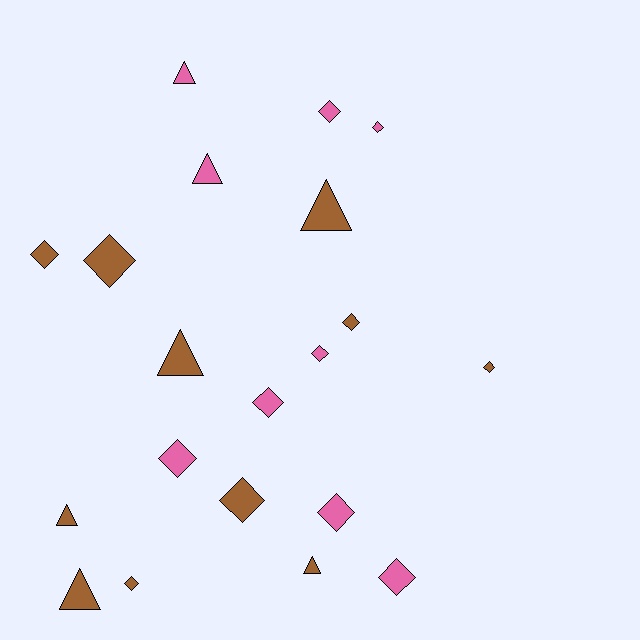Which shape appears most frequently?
Diamond, with 13 objects.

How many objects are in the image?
There are 20 objects.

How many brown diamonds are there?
There are 6 brown diamonds.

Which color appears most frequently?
Brown, with 11 objects.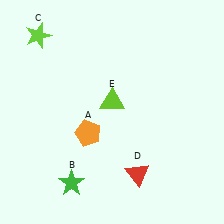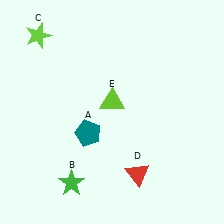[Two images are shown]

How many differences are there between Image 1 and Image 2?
There is 1 difference between the two images.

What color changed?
The pentagon (A) changed from orange in Image 1 to teal in Image 2.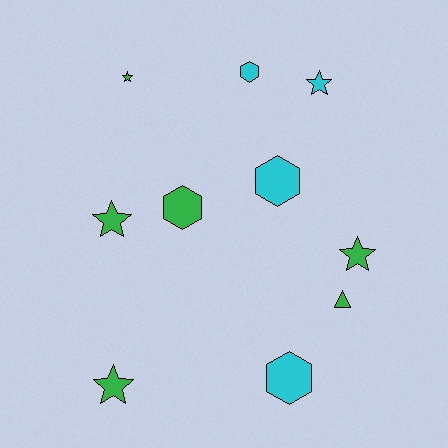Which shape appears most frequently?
Star, with 5 objects.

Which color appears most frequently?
Green, with 6 objects.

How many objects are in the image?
There are 10 objects.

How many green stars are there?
There are 4 green stars.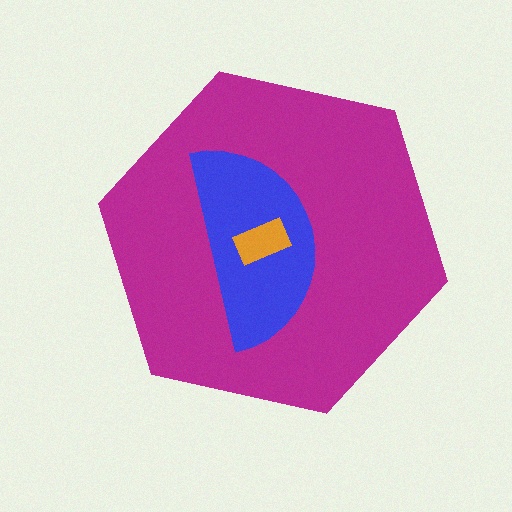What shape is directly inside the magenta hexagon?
The blue semicircle.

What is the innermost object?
The orange rectangle.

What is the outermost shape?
The magenta hexagon.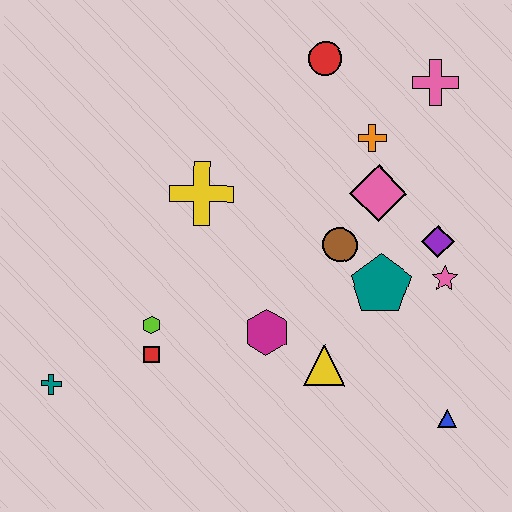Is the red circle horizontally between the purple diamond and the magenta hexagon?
Yes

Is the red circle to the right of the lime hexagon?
Yes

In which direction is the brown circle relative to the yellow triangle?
The brown circle is above the yellow triangle.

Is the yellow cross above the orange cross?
No